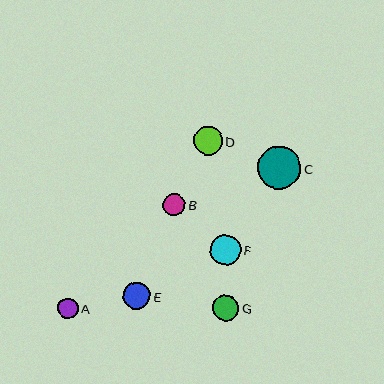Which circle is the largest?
Circle C is the largest with a size of approximately 43 pixels.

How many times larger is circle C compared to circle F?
Circle C is approximately 1.4 times the size of circle F.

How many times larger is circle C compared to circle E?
Circle C is approximately 1.6 times the size of circle E.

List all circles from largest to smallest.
From largest to smallest: C, F, D, E, G, B, A.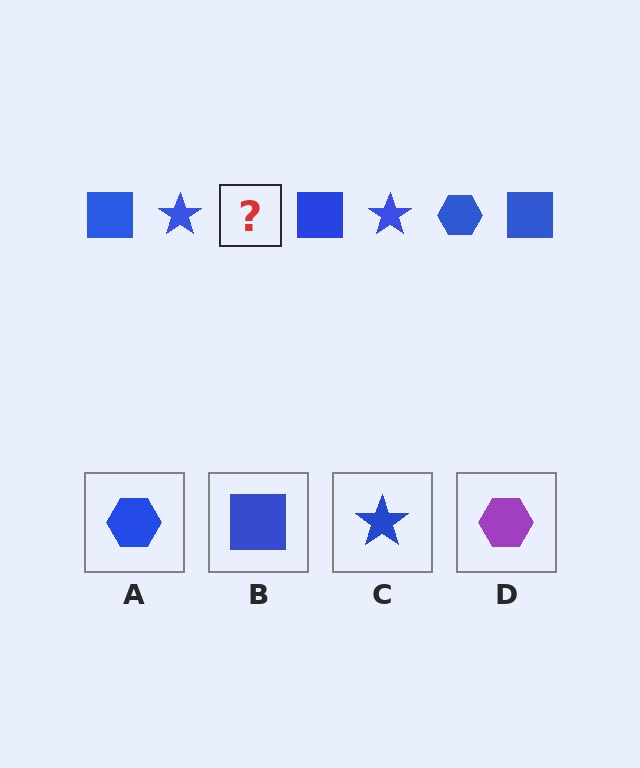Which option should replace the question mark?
Option A.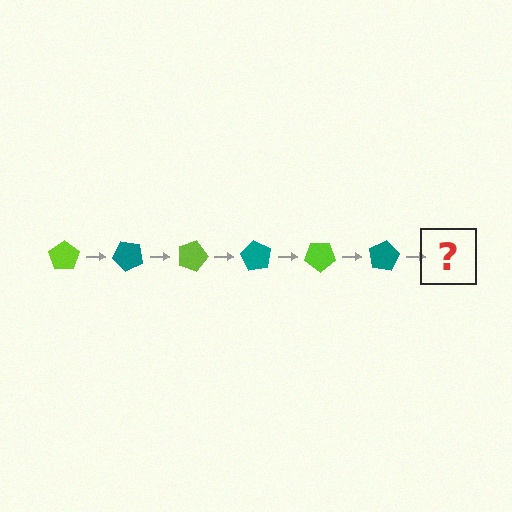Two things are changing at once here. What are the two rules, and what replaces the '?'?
The two rules are that it rotates 45 degrees each step and the color cycles through lime and teal. The '?' should be a lime pentagon, rotated 270 degrees from the start.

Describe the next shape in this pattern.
It should be a lime pentagon, rotated 270 degrees from the start.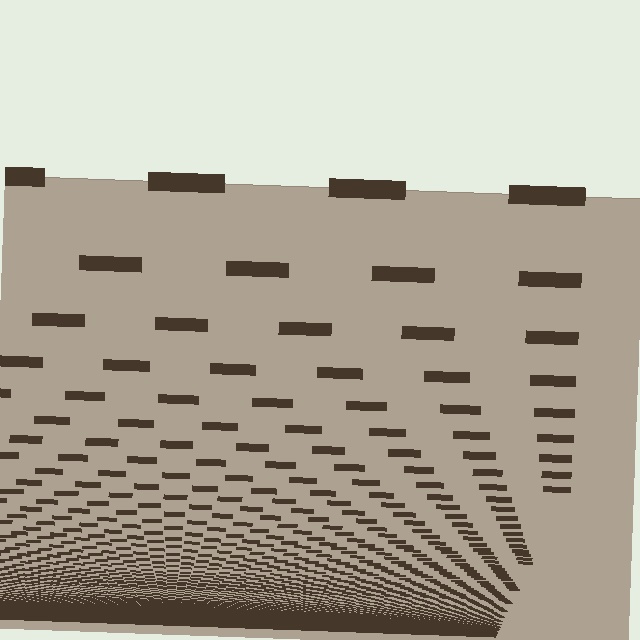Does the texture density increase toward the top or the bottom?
Density increases toward the bottom.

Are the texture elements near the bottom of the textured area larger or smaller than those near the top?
Smaller. The gradient is inverted — elements near the bottom are smaller and denser.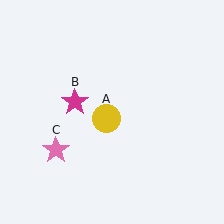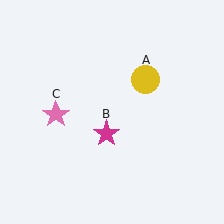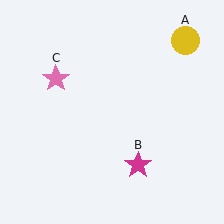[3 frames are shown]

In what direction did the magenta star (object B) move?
The magenta star (object B) moved down and to the right.